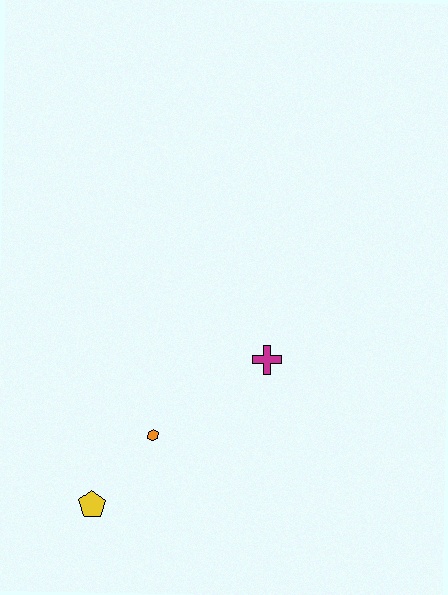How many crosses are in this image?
There is 1 cross.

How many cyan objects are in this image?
There are no cyan objects.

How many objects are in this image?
There are 3 objects.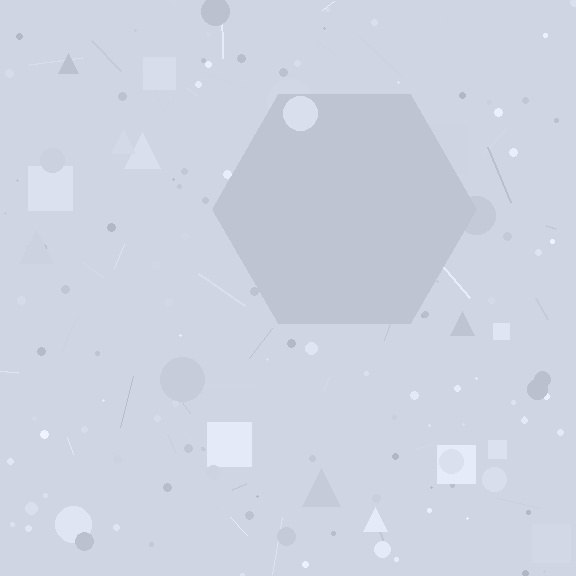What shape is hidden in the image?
A hexagon is hidden in the image.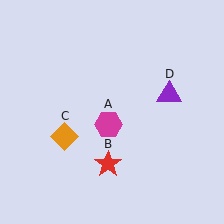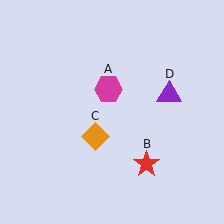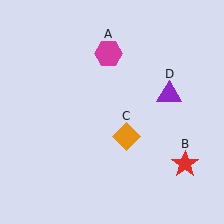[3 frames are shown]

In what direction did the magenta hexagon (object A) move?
The magenta hexagon (object A) moved up.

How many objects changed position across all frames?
3 objects changed position: magenta hexagon (object A), red star (object B), orange diamond (object C).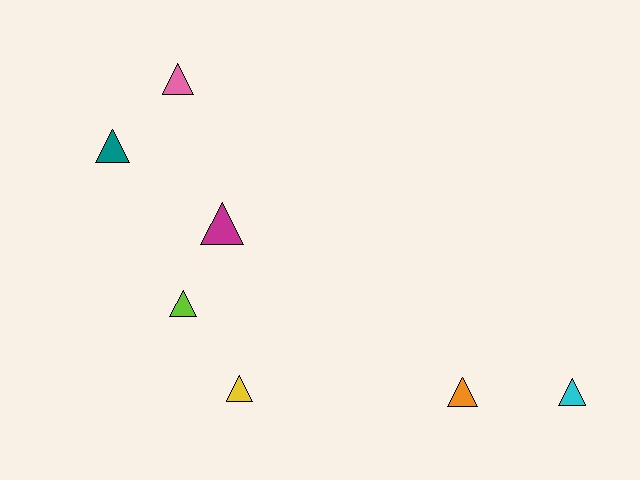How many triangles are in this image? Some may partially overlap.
There are 7 triangles.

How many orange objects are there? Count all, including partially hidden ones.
There is 1 orange object.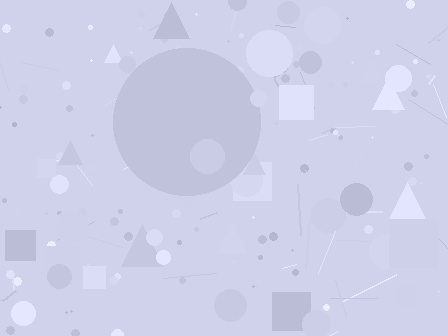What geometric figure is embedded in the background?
A circle is embedded in the background.